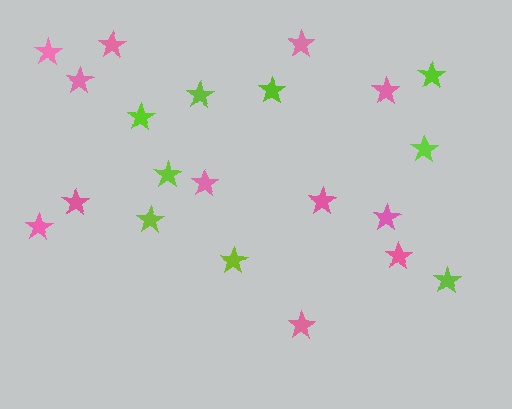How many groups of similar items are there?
There are 2 groups: one group of lime stars (9) and one group of pink stars (12).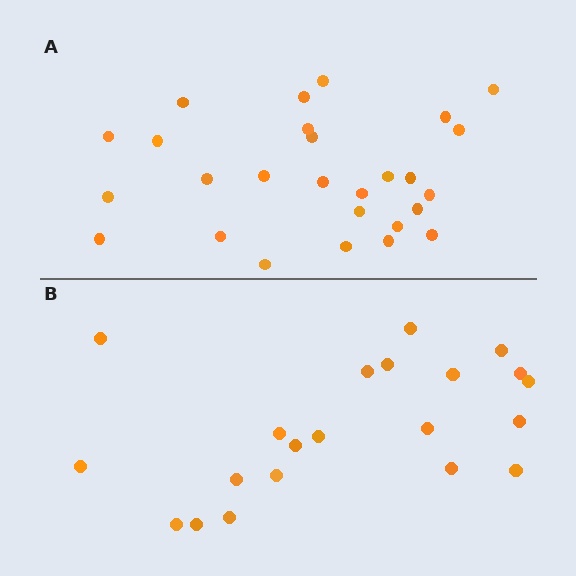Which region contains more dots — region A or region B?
Region A (the top region) has more dots.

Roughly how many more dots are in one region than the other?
Region A has about 6 more dots than region B.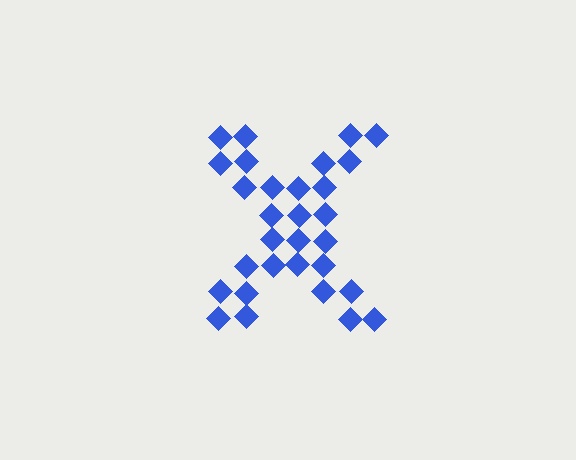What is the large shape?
The large shape is the letter X.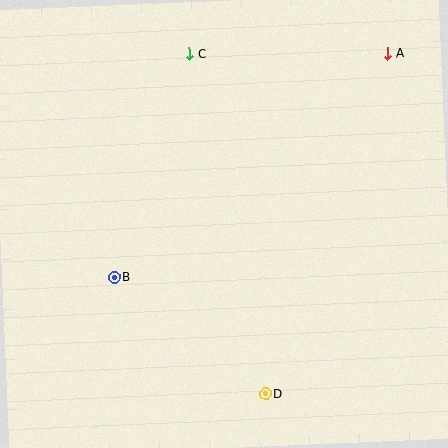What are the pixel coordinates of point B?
Point B is at (114, 278).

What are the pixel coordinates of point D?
Point D is at (266, 394).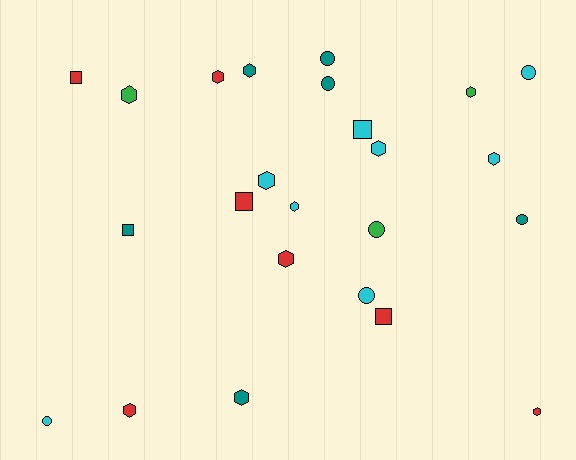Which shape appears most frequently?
Hexagon, with 12 objects.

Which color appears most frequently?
Cyan, with 8 objects.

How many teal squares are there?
There is 1 teal square.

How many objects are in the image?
There are 24 objects.